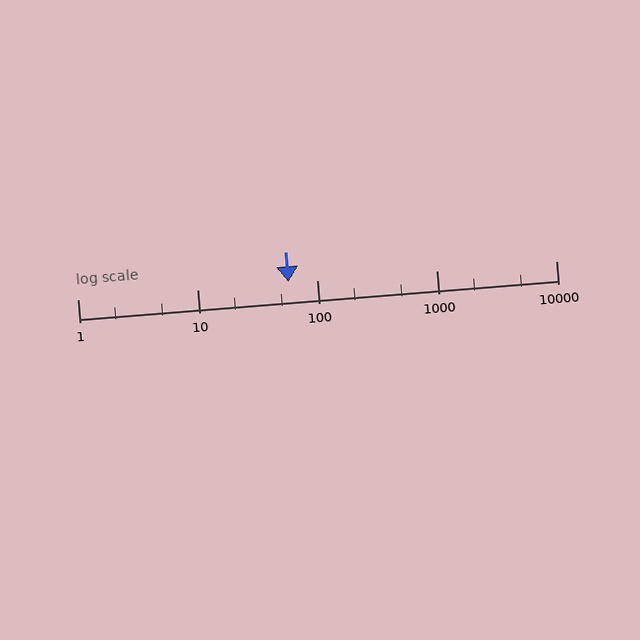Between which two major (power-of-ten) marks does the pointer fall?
The pointer is between 10 and 100.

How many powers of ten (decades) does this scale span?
The scale spans 4 decades, from 1 to 10000.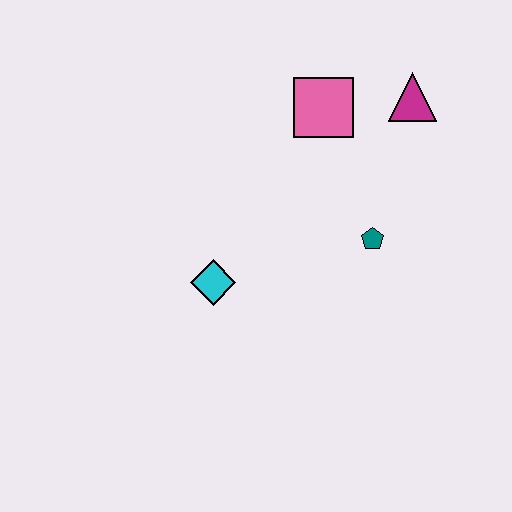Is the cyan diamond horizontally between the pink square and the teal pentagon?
No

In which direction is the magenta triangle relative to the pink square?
The magenta triangle is to the right of the pink square.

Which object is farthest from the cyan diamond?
The magenta triangle is farthest from the cyan diamond.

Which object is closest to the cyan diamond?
The teal pentagon is closest to the cyan diamond.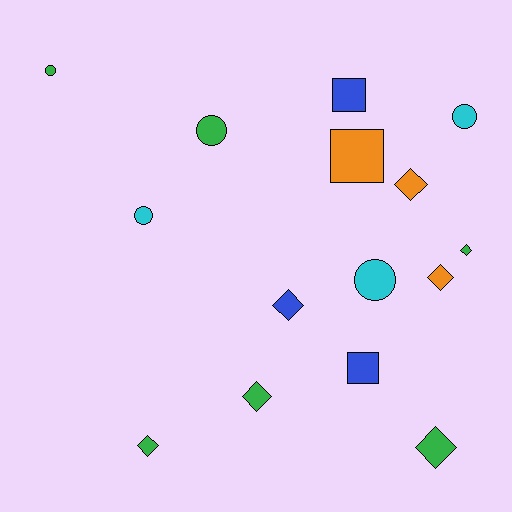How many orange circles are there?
There are no orange circles.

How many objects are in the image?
There are 15 objects.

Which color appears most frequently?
Green, with 6 objects.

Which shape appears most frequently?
Diamond, with 7 objects.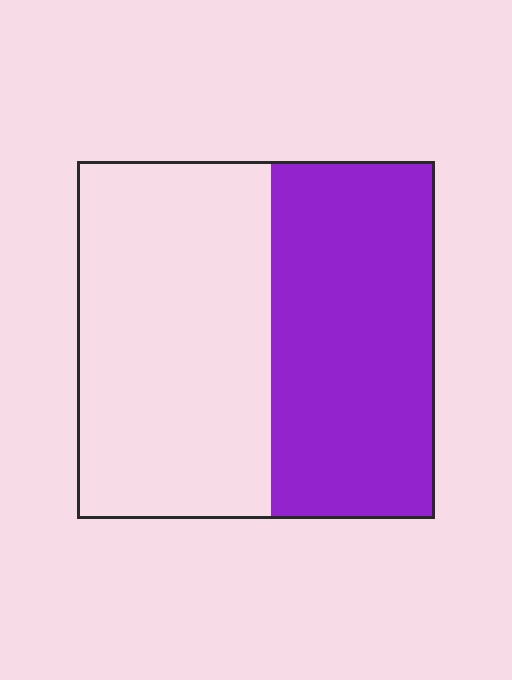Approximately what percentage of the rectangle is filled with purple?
Approximately 45%.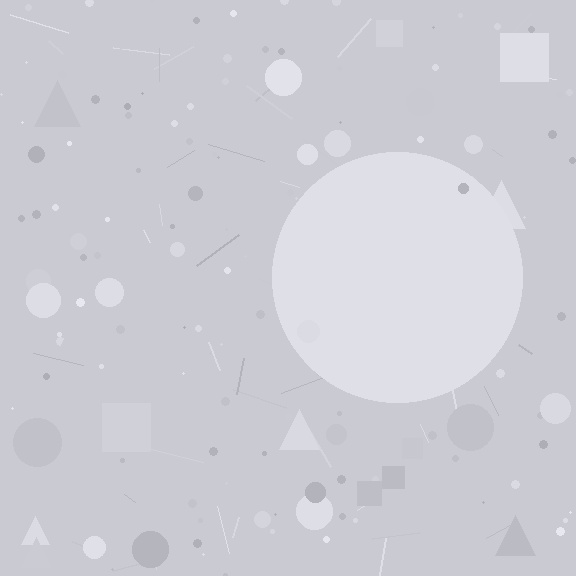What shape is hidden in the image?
A circle is hidden in the image.